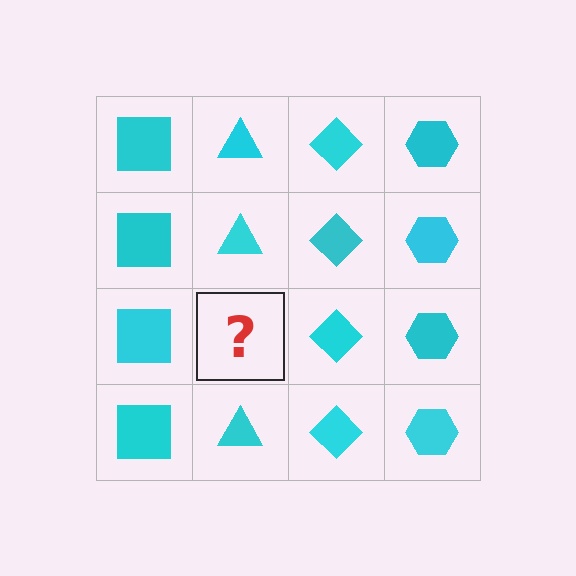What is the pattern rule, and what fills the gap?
The rule is that each column has a consistent shape. The gap should be filled with a cyan triangle.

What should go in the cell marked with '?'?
The missing cell should contain a cyan triangle.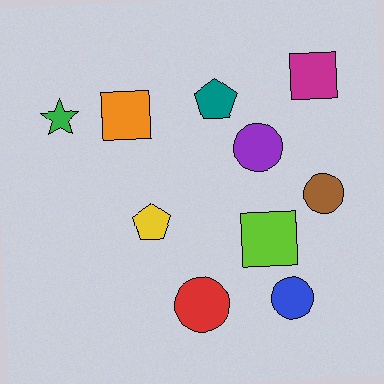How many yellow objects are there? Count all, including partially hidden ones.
There is 1 yellow object.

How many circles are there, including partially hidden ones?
There are 4 circles.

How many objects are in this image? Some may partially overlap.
There are 10 objects.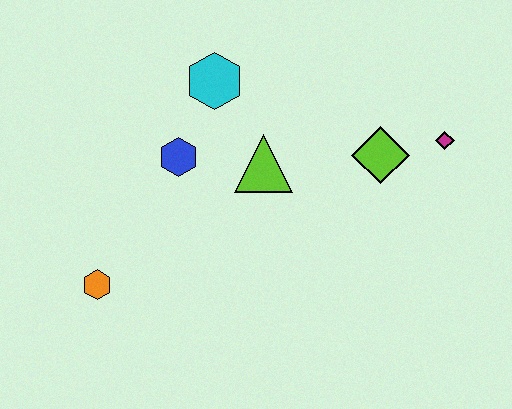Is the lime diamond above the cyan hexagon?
No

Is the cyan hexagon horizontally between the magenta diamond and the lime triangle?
No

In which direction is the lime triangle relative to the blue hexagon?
The lime triangle is to the right of the blue hexagon.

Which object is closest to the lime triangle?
The blue hexagon is closest to the lime triangle.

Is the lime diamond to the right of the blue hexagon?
Yes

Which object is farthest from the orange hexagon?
The magenta diamond is farthest from the orange hexagon.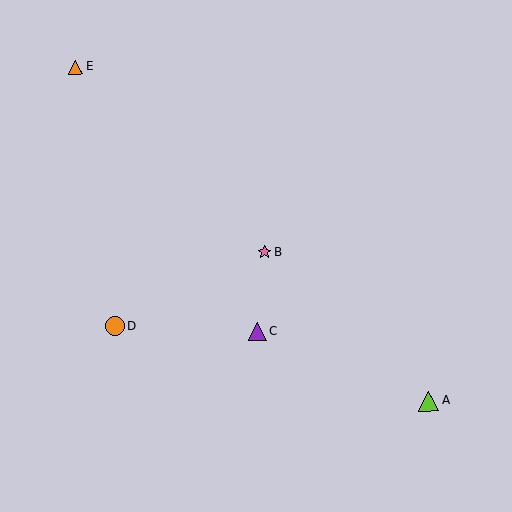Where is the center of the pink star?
The center of the pink star is at (264, 252).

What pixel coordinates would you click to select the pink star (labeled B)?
Click at (264, 252) to select the pink star B.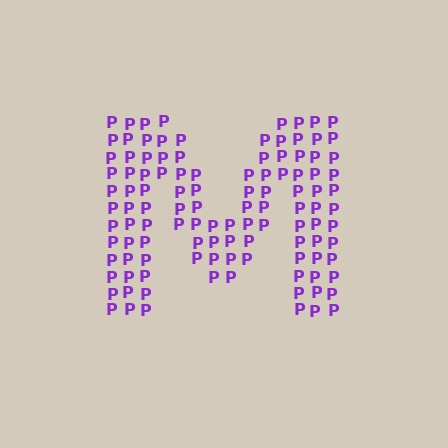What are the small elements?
The small elements are letter P's.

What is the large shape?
The large shape is the letter M.